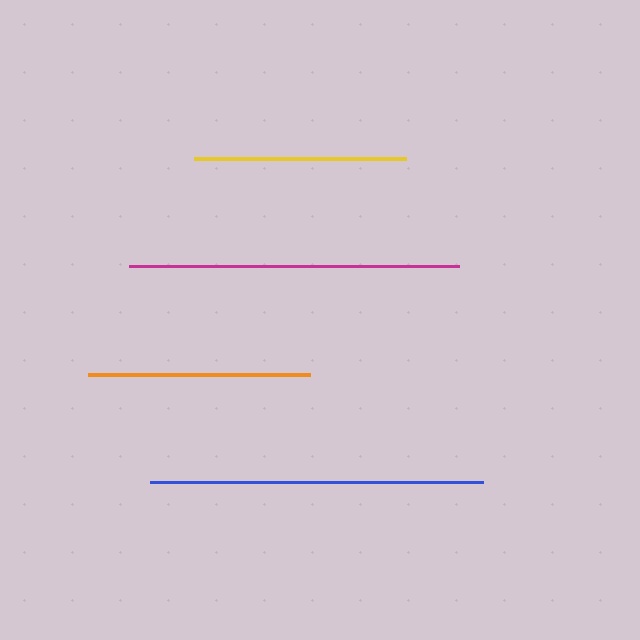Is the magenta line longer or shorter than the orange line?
The magenta line is longer than the orange line.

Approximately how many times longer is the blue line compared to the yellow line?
The blue line is approximately 1.6 times the length of the yellow line.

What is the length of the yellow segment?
The yellow segment is approximately 212 pixels long.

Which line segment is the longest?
The blue line is the longest at approximately 333 pixels.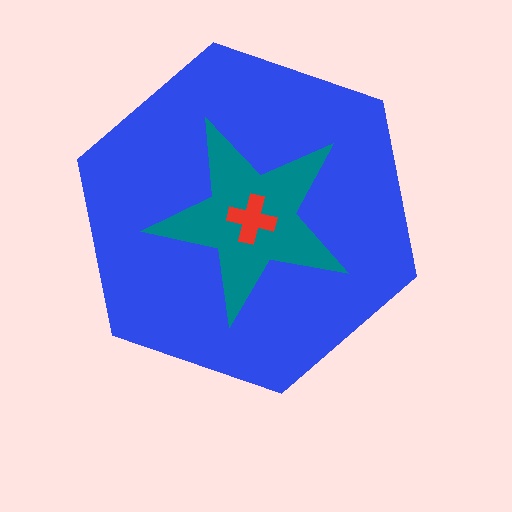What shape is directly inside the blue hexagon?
The teal star.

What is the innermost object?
The red cross.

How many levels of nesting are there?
3.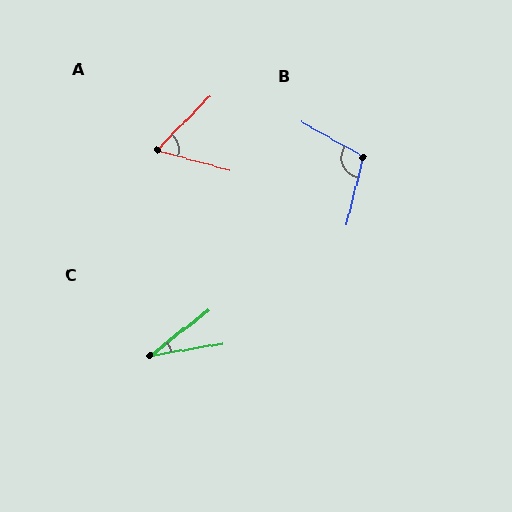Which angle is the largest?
B, at approximately 106 degrees.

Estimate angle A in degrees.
Approximately 61 degrees.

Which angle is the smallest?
C, at approximately 28 degrees.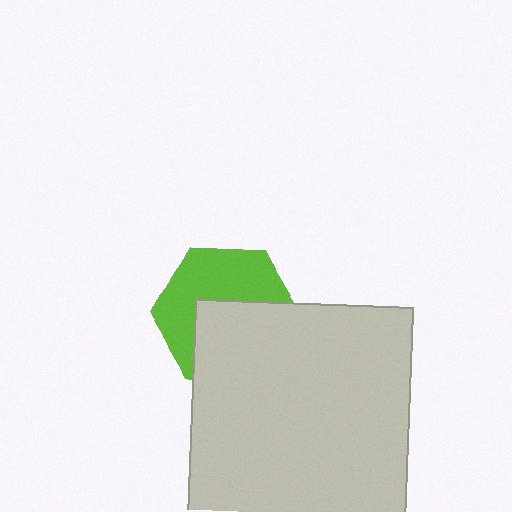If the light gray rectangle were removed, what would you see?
You would see the complete lime hexagon.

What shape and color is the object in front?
The object in front is a light gray rectangle.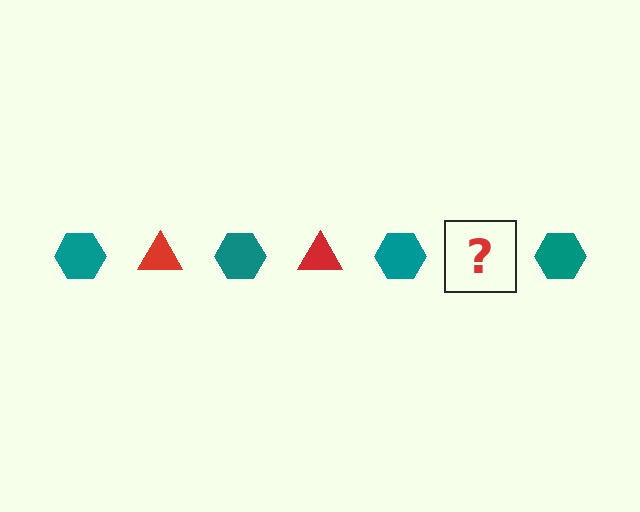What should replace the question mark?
The question mark should be replaced with a red triangle.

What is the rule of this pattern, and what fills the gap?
The rule is that the pattern alternates between teal hexagon and red triangle. The gap should be filled with a red triangle.